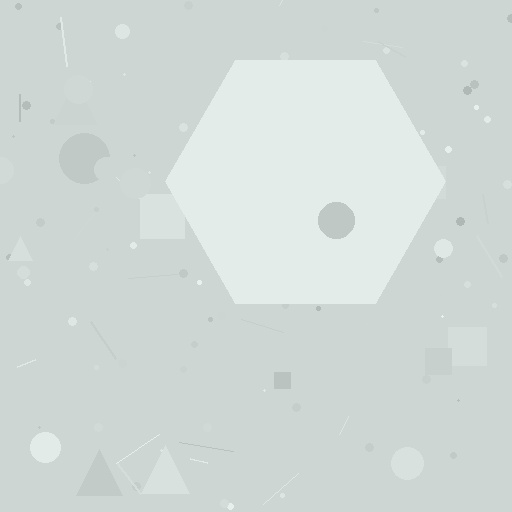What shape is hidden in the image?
A hexagon is hidden in the image.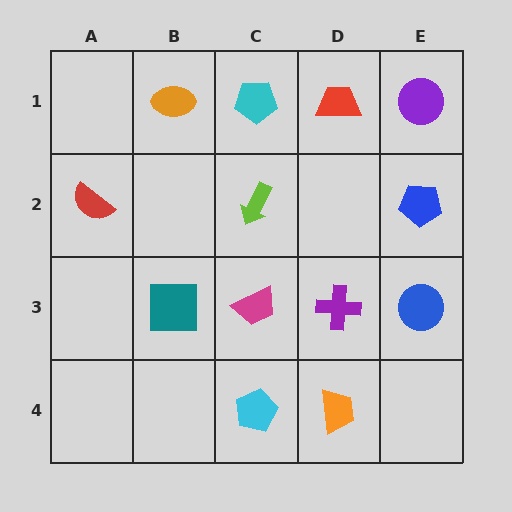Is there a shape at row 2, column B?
No, that cell is empty.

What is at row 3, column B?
A teal square.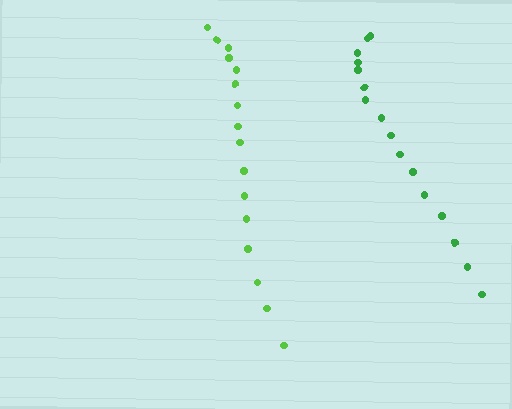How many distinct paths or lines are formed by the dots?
There are 2 distinct paths.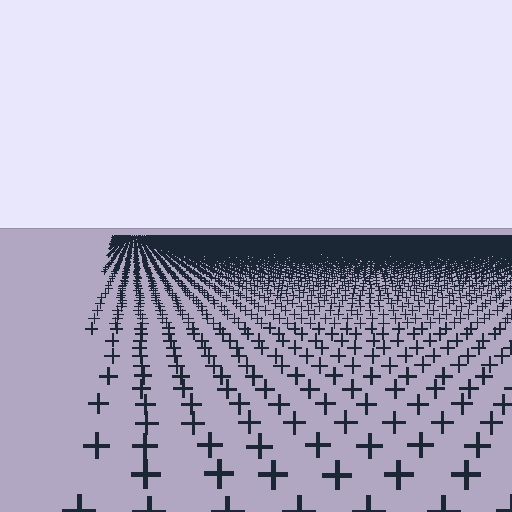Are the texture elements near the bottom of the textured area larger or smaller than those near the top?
Larger. Near the bottom, elements are closer to the viewer and appear at a bigger on-screen size.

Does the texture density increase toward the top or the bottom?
Density increases toward the top.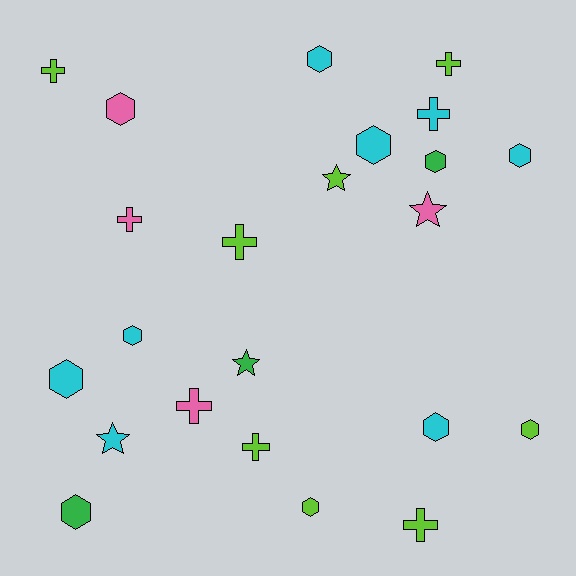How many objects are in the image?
There are 23 objects.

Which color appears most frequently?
Cyan, with 8 objects.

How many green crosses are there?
There are no green crosses.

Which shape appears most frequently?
Hexagon, with 11 objects.